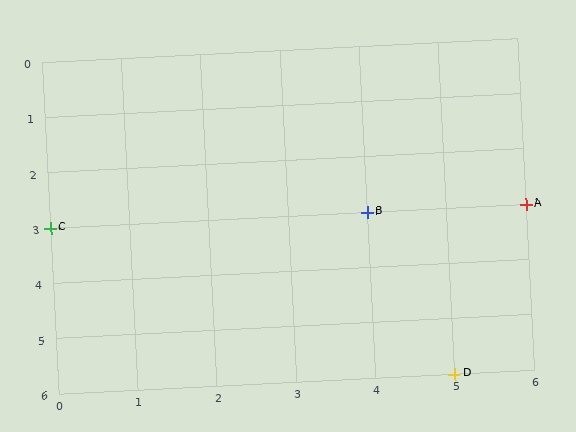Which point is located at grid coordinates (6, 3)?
Point A is at (6, 3).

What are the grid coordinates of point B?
Point B is at grid coordinates (4, 3).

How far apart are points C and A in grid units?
Points C and A are 6 columns apart.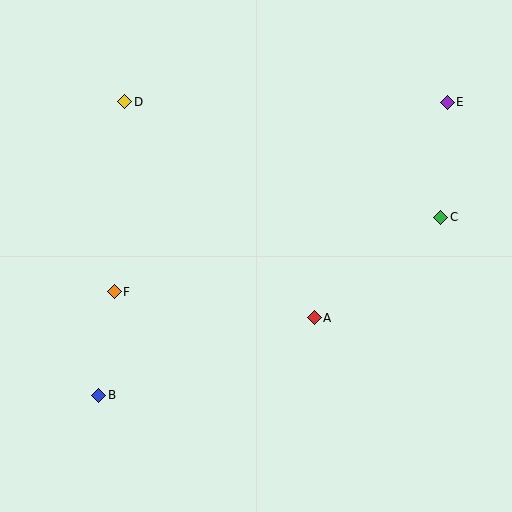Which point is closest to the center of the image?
Point A at (314, 318) is closest to the center.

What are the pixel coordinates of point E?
Point E is at (447, 102).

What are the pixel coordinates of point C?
Point C is at (441, 217).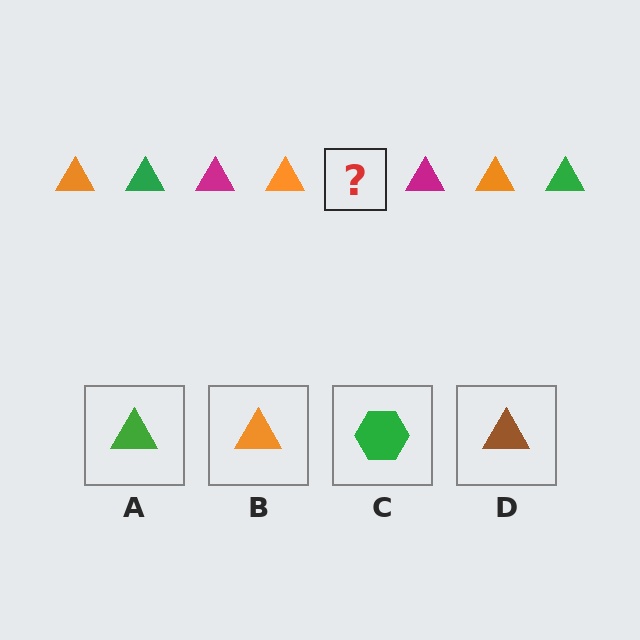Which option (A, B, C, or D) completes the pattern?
A.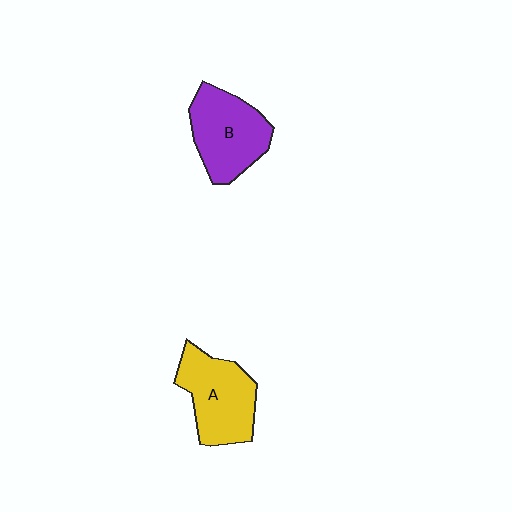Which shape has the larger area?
Shape A (yellow).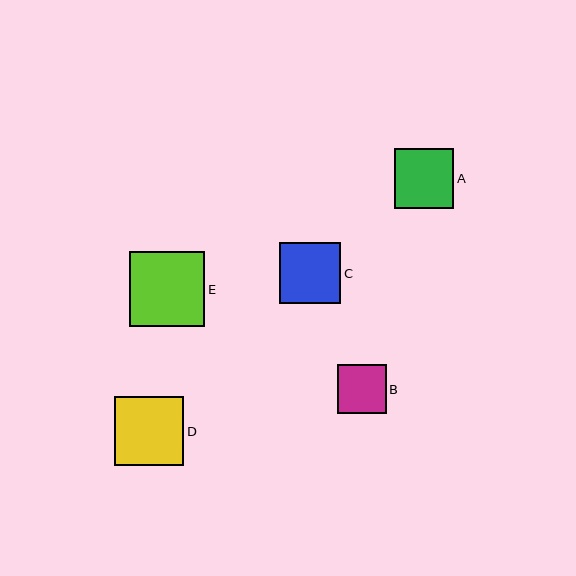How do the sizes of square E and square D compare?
Square E and square D are approximately the same size.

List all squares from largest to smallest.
From largest to smallest: E, D, C, A, B.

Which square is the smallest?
Square B is the smallest with a size of approximately 49 pixels.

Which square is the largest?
Square E is the largest with a size of approximately 75 pixels.